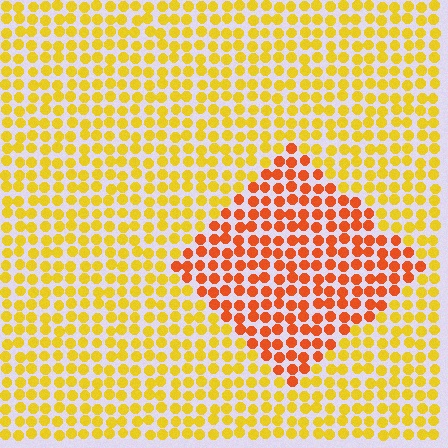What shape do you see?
I see a diamond.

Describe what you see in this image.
The image is filled with small yellow elements in a uniform arrangement. A diamond-shaped region is visible where the elements are tinted to a slightly different hue, forming a subtle color boundary.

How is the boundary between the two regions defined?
The boundary is defined purely by a slight shift in hue (about 37 degrees). Spacing, size, and orientation are identical on both sides.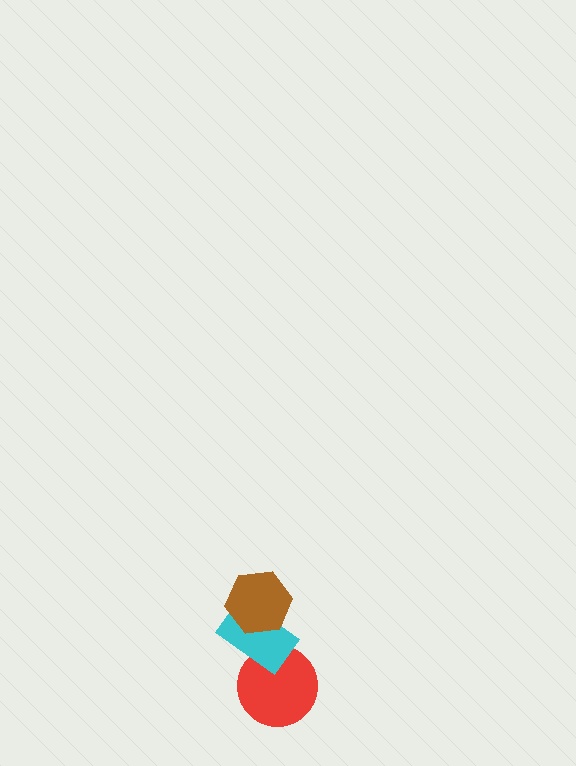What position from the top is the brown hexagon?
The brown hexagon is 1st from the top.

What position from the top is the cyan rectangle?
The cyan rectangle is 2nd from the top.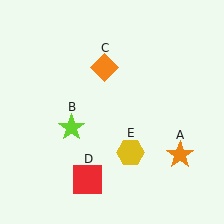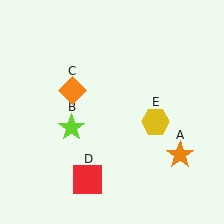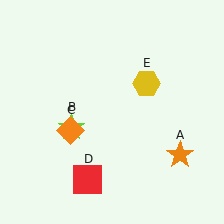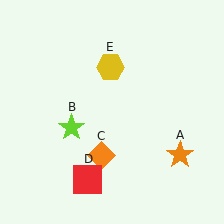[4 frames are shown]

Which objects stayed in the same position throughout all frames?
Orange star (object A) and lime star (object B) and red square (object D) remained stationary.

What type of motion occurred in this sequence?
The orange diamond (object C), yellow hexagon (object E) rotated counterclockwise around the center of the scene.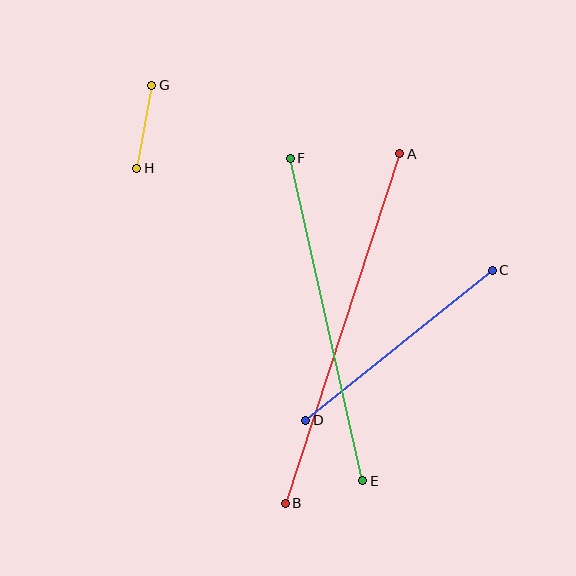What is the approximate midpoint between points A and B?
The midpoint is at approximately (342, 329) pixels.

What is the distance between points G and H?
The distance is approximately 84 pixels.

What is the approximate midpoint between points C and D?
The midpoint is at approximately (399, 345) pixels.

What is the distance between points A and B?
The distance is approximately 368 pixels.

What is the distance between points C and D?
The distance is approximately 239 pixels.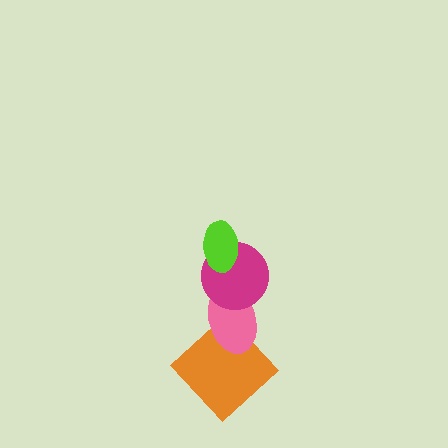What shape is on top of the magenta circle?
The lime ellipse is on top of the magenta circle.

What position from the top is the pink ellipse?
The pink ellipse is 3rd from the top.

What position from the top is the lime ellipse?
The lime ellipse is 1st from the top.